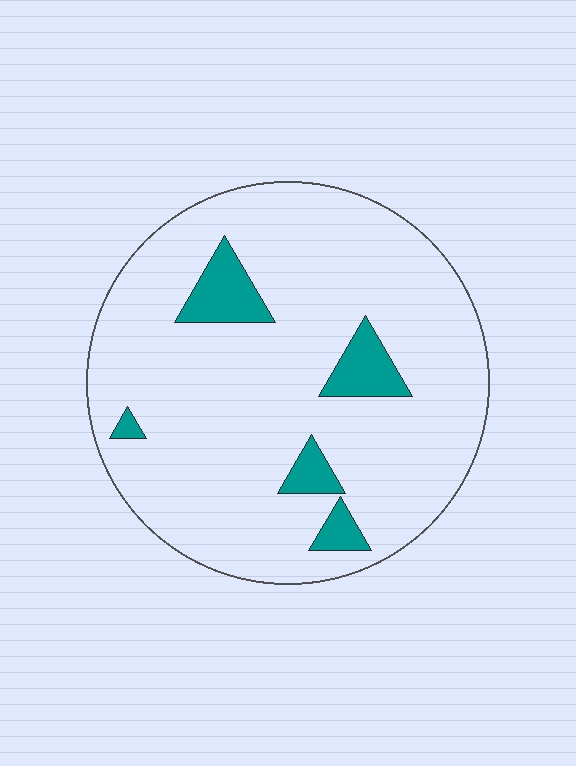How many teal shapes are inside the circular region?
5.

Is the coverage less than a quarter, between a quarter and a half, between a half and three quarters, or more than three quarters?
Less than a quarter.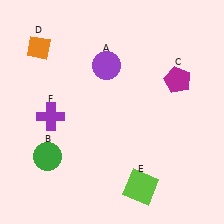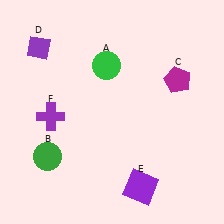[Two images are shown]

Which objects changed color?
A changed from purple to green. D changed from orange to purple. E changed from lime to purple.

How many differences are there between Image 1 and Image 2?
There are 3 differences between the two images.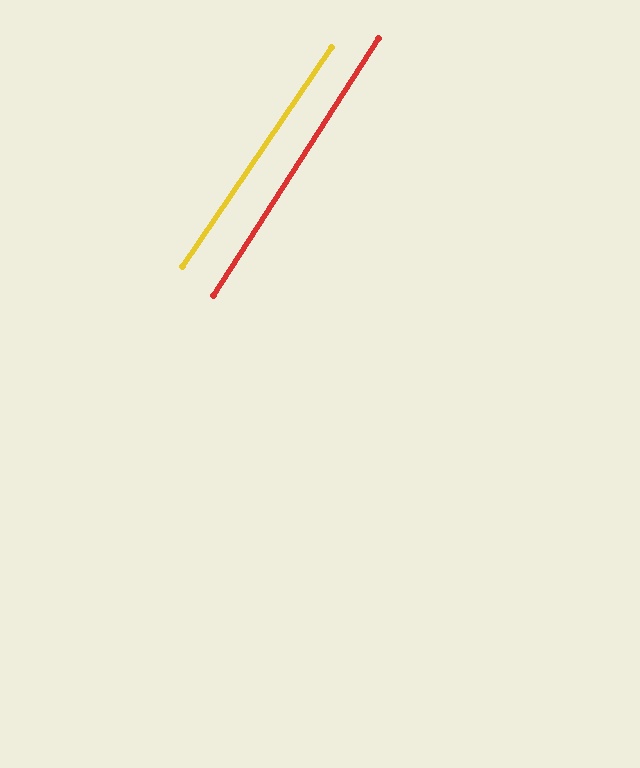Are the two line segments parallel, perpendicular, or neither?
Parallel — their directions differ by only 1.5°.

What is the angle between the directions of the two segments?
Approximately 2 degrees.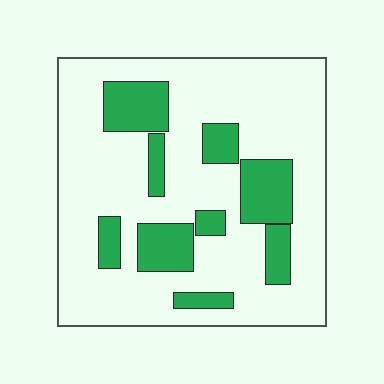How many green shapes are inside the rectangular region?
9.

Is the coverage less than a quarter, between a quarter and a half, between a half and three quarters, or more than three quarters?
Less than a quarter.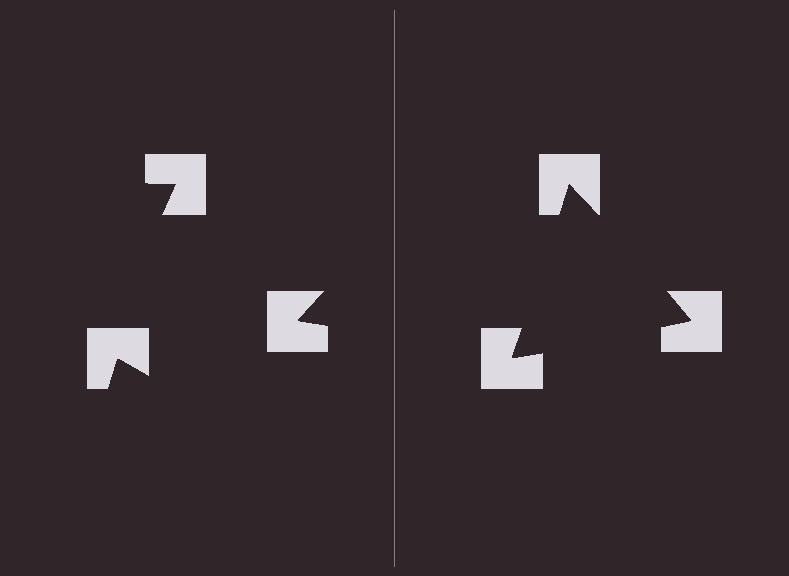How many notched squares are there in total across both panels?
6 — 3 on each side.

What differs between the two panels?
The notched squares are positioned identically on both sides; only the wedge orientations differ. On the right they align to a triangle; on the left they are misaligned.